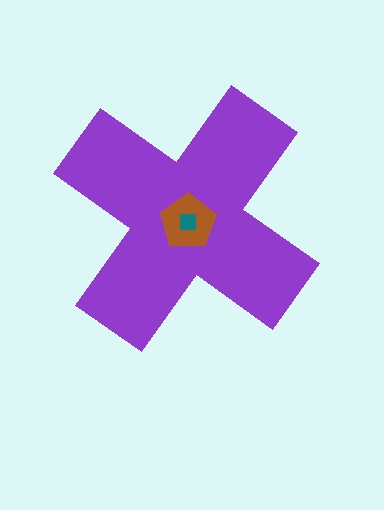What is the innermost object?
The teal square.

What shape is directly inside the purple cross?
The brown pentagon.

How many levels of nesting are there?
3.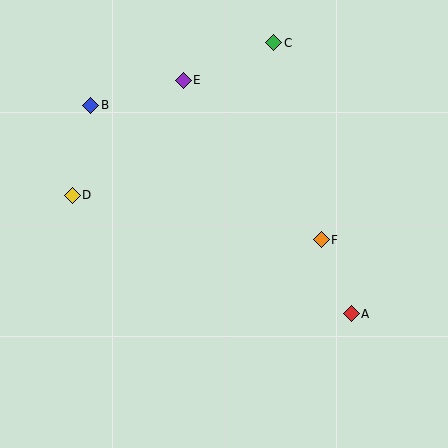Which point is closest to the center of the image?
Point F at (321, 240) is closest to the center.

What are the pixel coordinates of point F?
Point F is at (321, 240).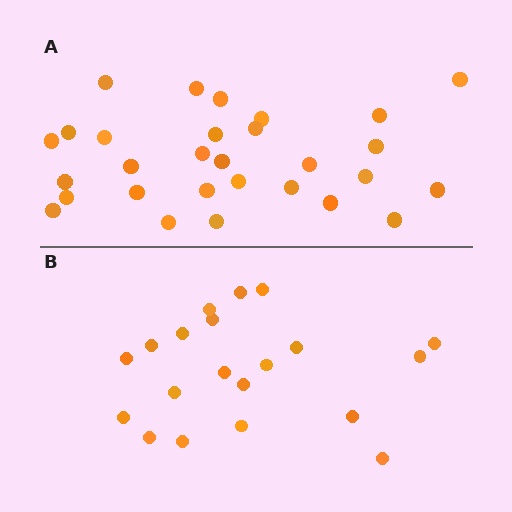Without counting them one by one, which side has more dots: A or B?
Region A (the top region) has more dots.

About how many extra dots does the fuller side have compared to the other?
Region A has roughly 8 or so more dots than region B.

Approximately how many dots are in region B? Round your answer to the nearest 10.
About 20 dots.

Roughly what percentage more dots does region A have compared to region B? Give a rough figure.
About 45% more.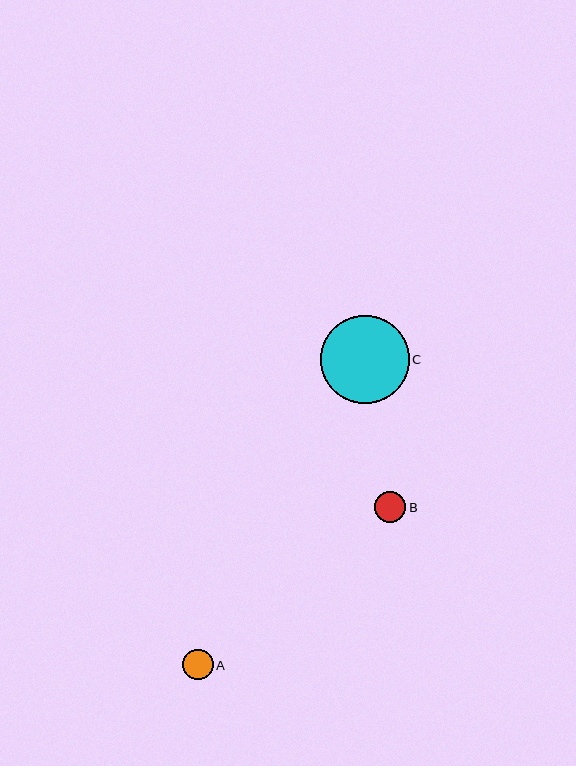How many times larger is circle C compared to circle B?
Circle C is approximately 2.8 times the size of circle B.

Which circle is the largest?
Circle C is the largest with a size of approximately 88 pixels.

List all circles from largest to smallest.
From largest to smallest: C, B, A.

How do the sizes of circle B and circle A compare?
Circle B and circle A are approximately the same size.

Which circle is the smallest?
Circle A is the smallest with a size of approximately 31 pixels.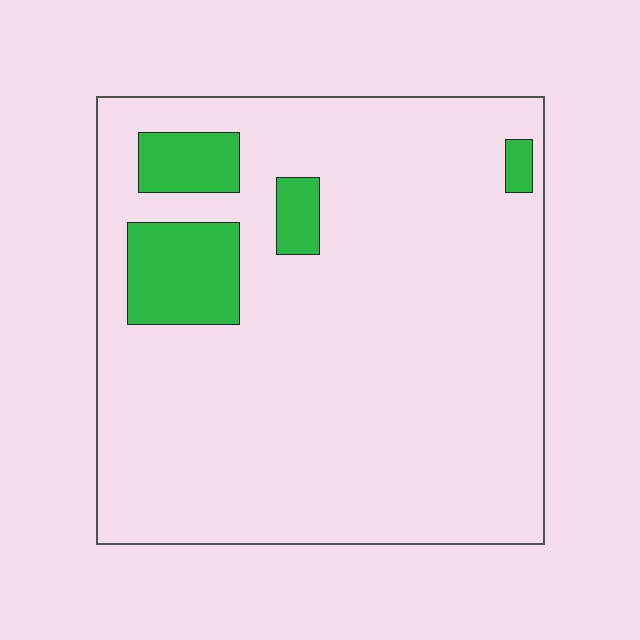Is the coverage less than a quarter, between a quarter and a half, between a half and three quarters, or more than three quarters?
Less than a quarter.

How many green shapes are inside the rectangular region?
4.